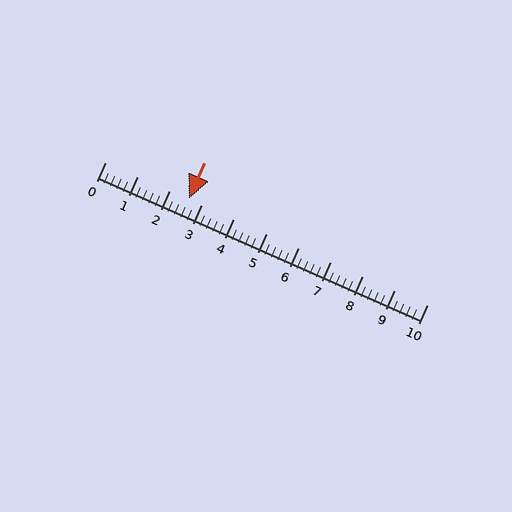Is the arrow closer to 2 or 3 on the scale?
The arrow is closer to 3.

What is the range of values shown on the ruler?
The ruler shows values from 0 to 10.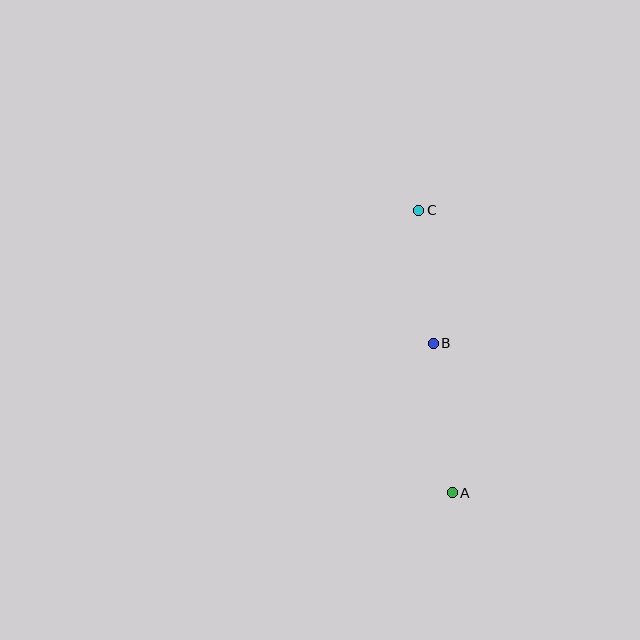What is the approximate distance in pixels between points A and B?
The distance between A and B is approximately 151 pixels.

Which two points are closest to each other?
Points B and C are closest to each other.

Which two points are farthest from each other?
Points A and C are farthest from each other.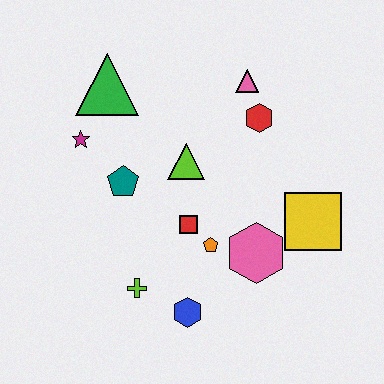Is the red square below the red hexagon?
Yes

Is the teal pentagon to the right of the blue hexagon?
No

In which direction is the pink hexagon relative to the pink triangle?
The pink hexagon is below the pink triangle.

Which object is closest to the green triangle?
The magenta star is closest to the green triangle.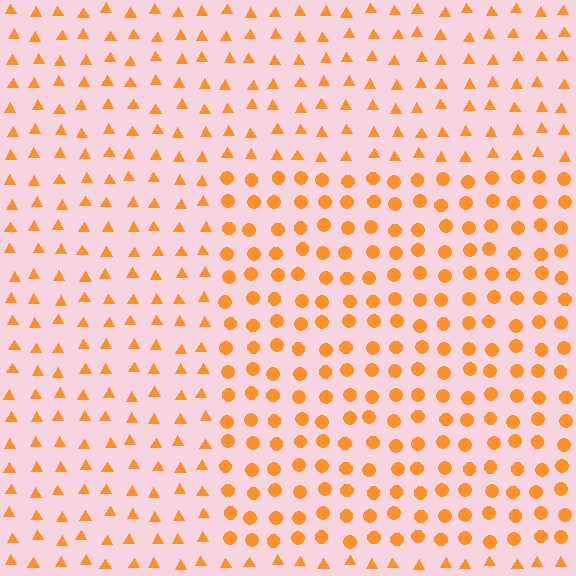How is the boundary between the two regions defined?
The boundary is defined by a change in element shape: circles inside vs. triangles outside. All elements share the same color and spacing.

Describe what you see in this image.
The image is filled with small orange elements arranged in a uniform grid. A rectangle-shaped region contains circles, while the surrounding area contains triangles. The boundary is defined purely by the change in element shape.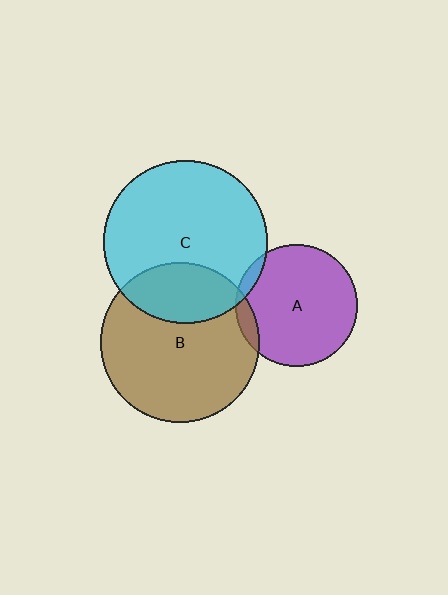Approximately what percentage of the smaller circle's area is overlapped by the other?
Approximately 5%.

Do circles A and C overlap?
Yes.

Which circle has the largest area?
Circle C (cyan).